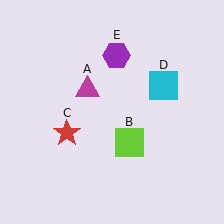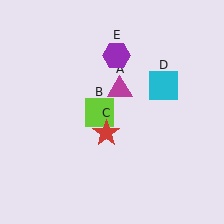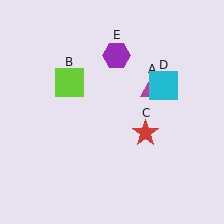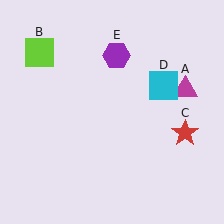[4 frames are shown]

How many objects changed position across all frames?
3 objects changed position: magenta triangle (object A), lime square (object B), red star (object C).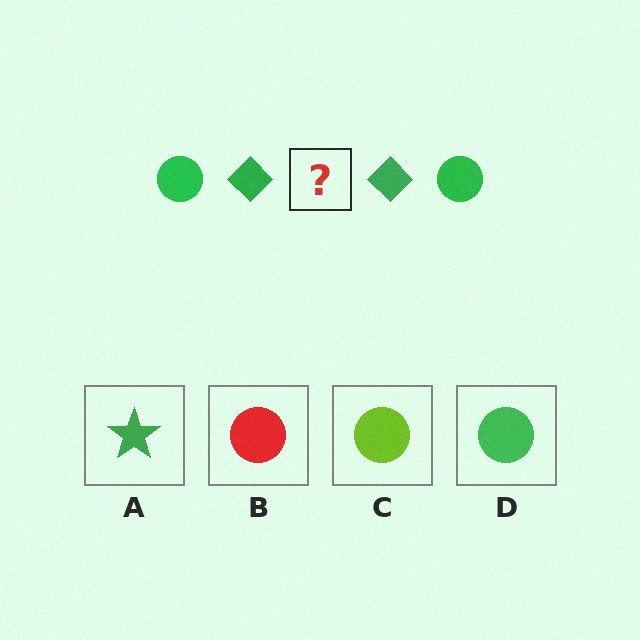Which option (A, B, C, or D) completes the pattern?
D.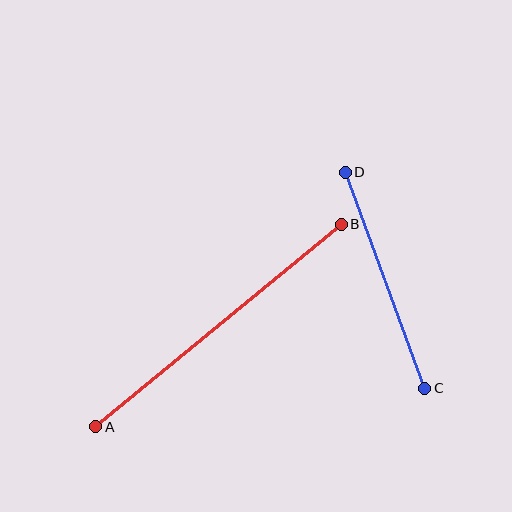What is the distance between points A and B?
The distance is approximately 318 pixels.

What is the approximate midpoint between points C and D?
The midpoint is at approximately (385, 280) pixels.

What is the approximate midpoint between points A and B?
The midpoint is at approximately (219, 325) pixels.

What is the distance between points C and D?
The distance is approximately 230 pixels.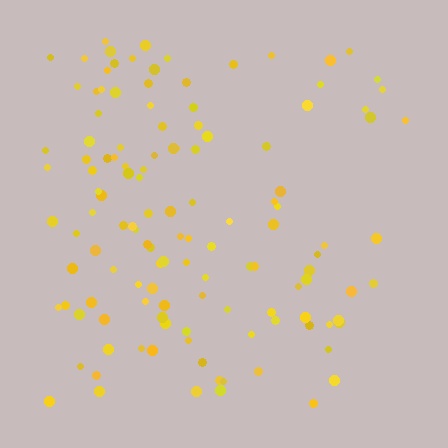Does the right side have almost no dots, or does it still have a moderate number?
Still a moderate number, just noticeably fewer than the left.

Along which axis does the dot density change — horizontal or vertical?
Horizontal.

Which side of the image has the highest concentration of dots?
The left.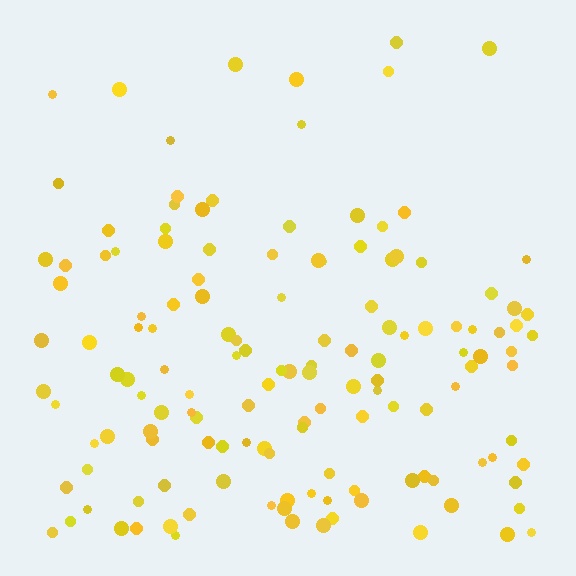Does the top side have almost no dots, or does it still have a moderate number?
Still a moderate number, just noticeably fewer than the bottom.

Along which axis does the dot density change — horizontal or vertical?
Vertical.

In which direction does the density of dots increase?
From top to bottom, with the bottom side densest.